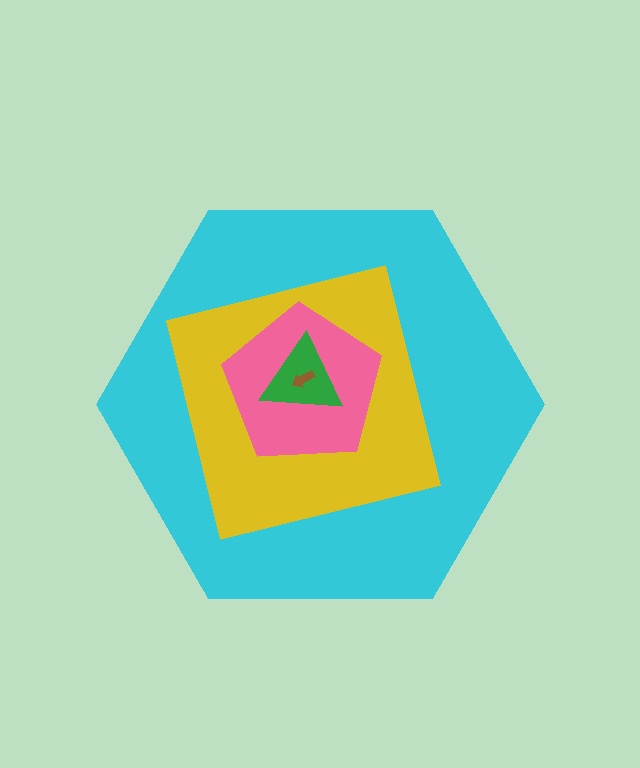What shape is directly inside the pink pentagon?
The green triangle.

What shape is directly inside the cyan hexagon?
The yellow square.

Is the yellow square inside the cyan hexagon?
Yes.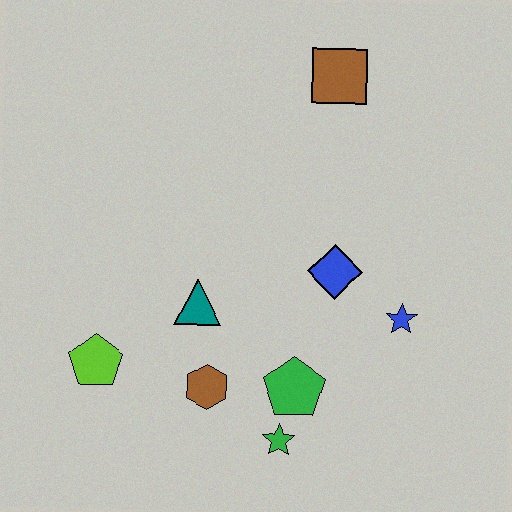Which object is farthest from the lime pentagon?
The brown square is farthest from the lime pentagon.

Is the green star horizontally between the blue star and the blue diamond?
No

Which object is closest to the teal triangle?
The brown hexagon is closest to the teal triangle.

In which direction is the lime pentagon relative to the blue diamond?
The lime pentagon is to the left of the blue diamond.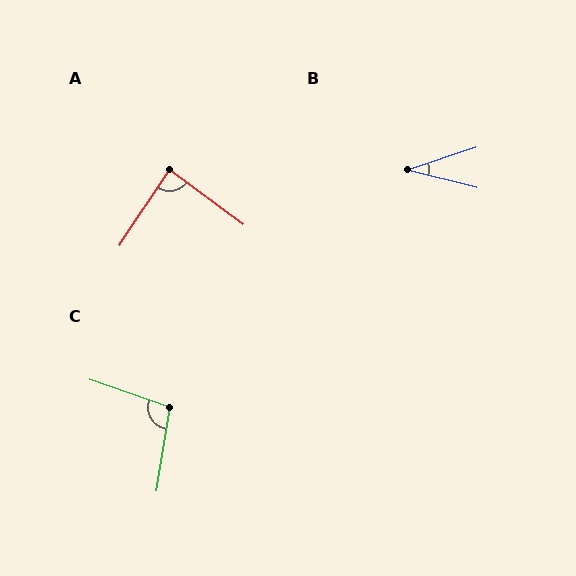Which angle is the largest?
C, at approximately 100 degrees.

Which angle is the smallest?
B, at approximately 32 degrees.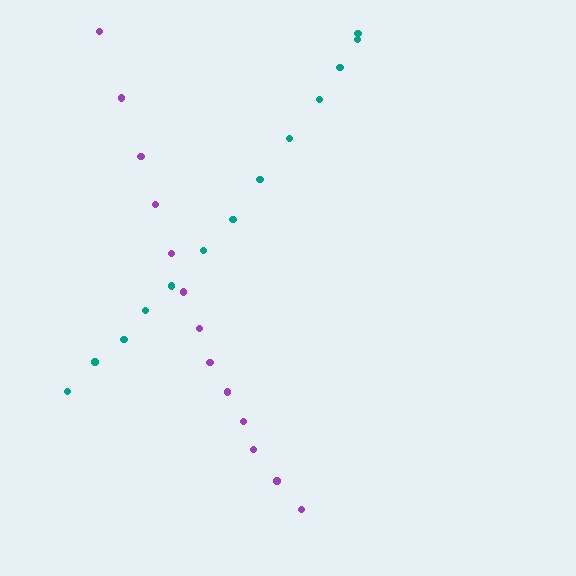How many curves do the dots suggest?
There are 2 distinct paths.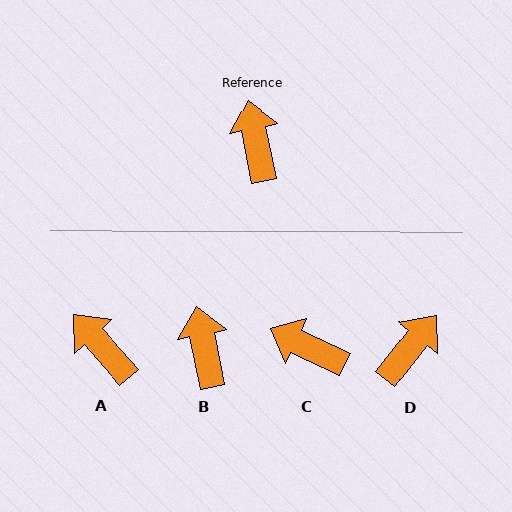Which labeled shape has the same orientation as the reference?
B.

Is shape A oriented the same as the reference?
No, it is off by about 31 degrees.